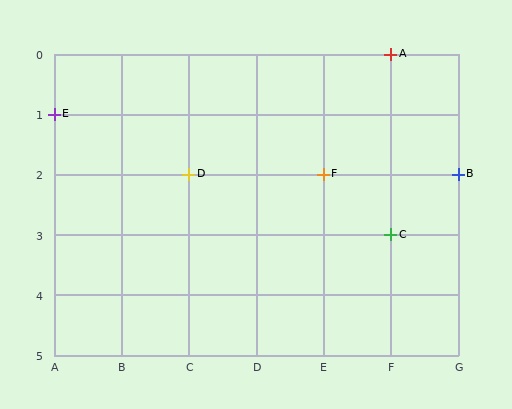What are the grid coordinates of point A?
Point A is at grid coordinates (F, 0).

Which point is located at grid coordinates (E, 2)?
Point F is at (E, 2).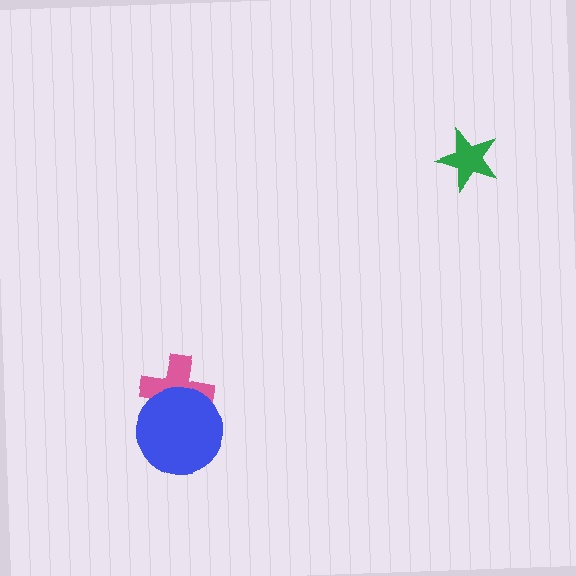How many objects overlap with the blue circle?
1 object overlaps with the blue circle.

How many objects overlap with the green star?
0 objects overlap with the green star.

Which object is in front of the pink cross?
The blue circle is in front of the pink cross.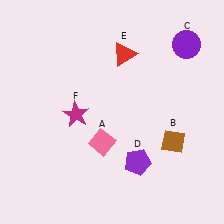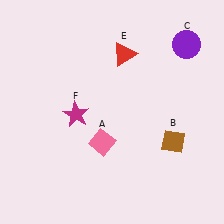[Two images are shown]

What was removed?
The purple pentagon (D) was removed in Image 2.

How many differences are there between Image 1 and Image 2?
There is 1 difference between the two images.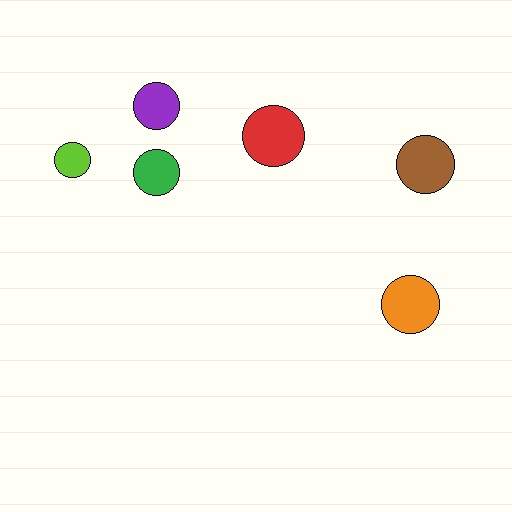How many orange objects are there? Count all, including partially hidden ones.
There is 1 orange object.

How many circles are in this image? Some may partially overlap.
There are 6 circles.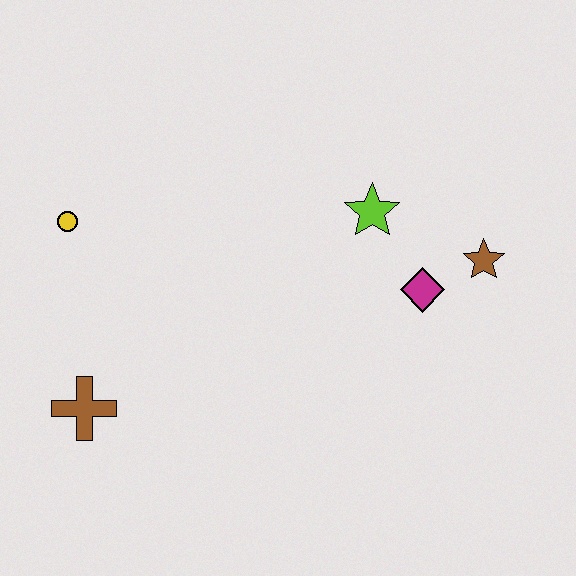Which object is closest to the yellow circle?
The brown cross is closest to the yellow circle.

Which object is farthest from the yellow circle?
The brown star is farthest from the yellow circle.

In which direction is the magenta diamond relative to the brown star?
The magenta diamond is to the left of the brown star.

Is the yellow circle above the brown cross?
Yes